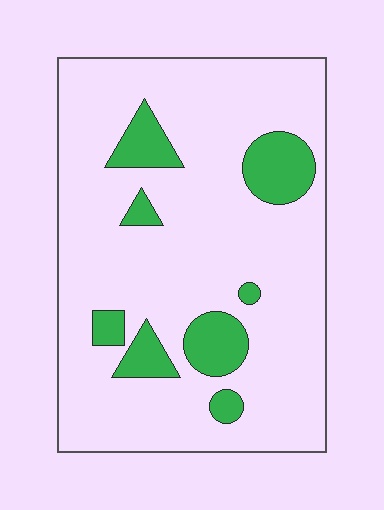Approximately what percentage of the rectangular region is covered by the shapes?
Approximately 15%.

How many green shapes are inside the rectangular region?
8.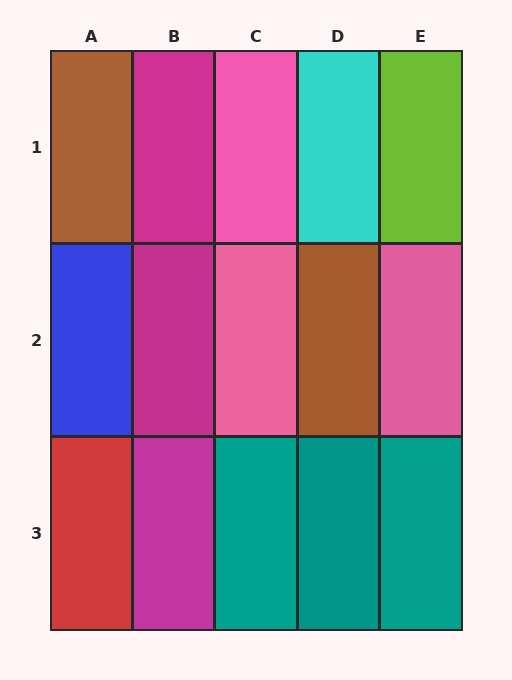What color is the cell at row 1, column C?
Pink.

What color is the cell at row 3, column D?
Teal.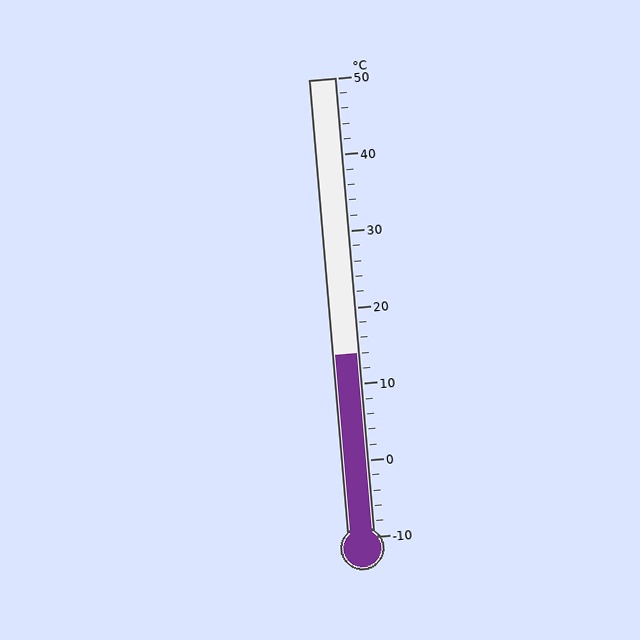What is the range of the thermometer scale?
The thermometer scale ranges from -10°C to 50°C.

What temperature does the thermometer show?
The thermometer shows approximately 14°C.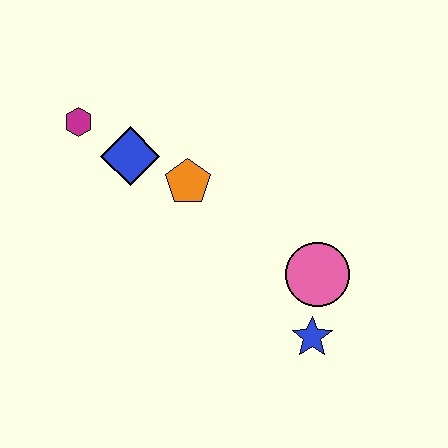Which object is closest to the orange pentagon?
The blue diamond is closest to the orange pentagon.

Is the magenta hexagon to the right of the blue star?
No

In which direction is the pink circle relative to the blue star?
The pink circle is above the blue star.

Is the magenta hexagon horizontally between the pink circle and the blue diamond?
No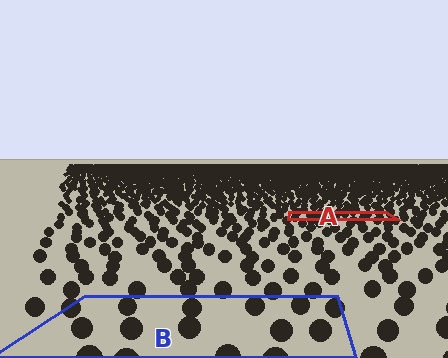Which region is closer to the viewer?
Region B is closer. The texture elements there are larger and more spread out.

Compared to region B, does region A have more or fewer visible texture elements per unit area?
Region A has more texture elements per unit area — they are packed more densely because it is farther away.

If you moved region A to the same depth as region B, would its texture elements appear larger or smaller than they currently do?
They would appear larger. At a closer depth, the same texture elements are projected at a bigger on-screen size.